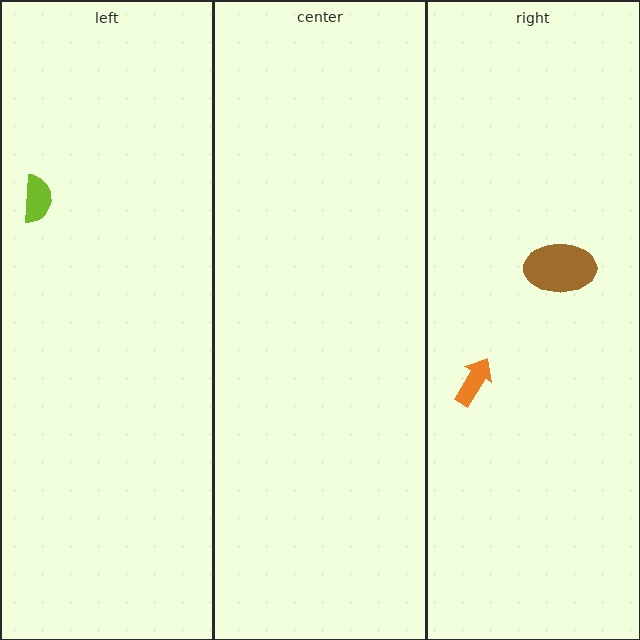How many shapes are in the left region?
1.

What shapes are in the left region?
The lime semicircle.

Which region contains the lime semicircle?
The left region.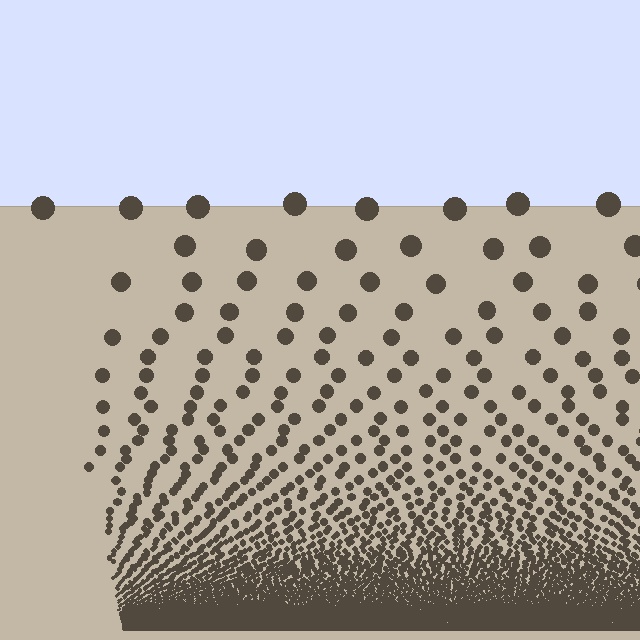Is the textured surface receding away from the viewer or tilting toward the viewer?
The surface appears to tilt toward the viewer. Texture elements get larger and sparser toward the top.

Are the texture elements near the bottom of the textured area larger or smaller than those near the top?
Smaller. The gradient is inverted — elements near the bottom are smaller and denser.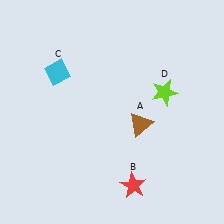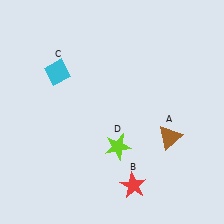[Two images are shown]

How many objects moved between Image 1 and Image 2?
2 objects moved between the two images.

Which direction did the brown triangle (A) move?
The brown triangle (A) moved right.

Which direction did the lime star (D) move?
The lime star (D) moved down.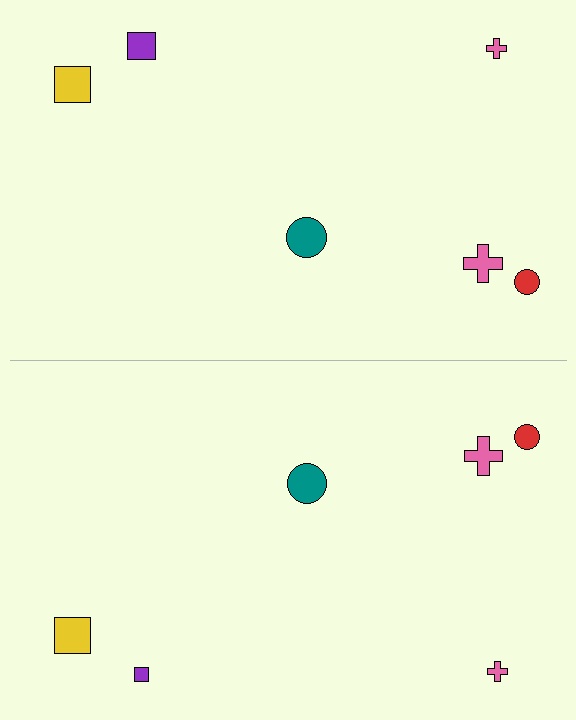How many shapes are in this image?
There are 12 shapes in this image.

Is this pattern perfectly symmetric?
No, the pattern is not perfectly symmetric. The purple square on the bottom side has a different size than its mirror counterpart.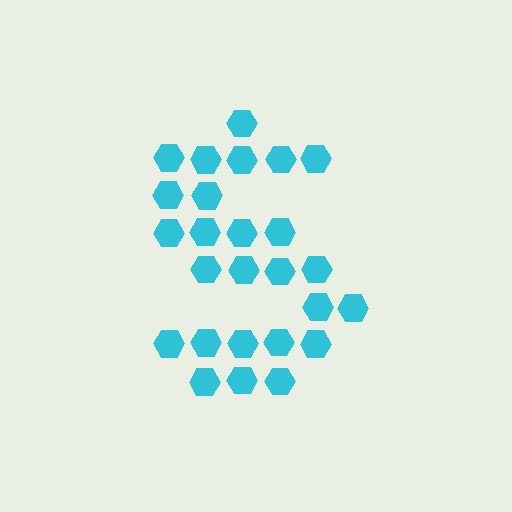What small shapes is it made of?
It is made of small hexagons.